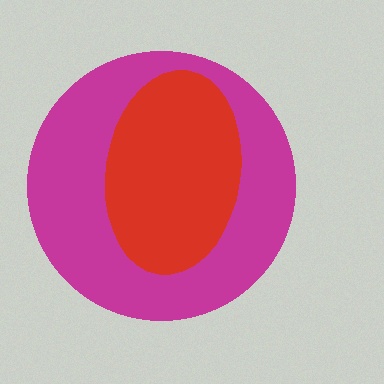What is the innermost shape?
The red ellipse.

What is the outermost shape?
The magenta circle.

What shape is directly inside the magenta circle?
The red ellipse.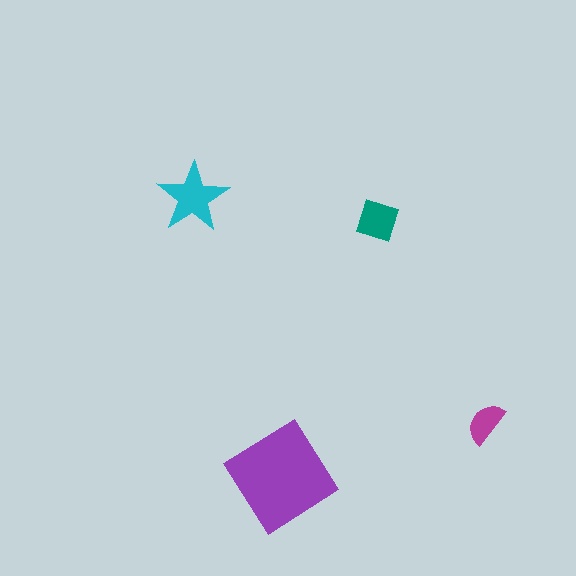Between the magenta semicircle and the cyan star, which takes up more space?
The cyan star.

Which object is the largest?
The purple diamond.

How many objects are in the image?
There are 4 objects in the image.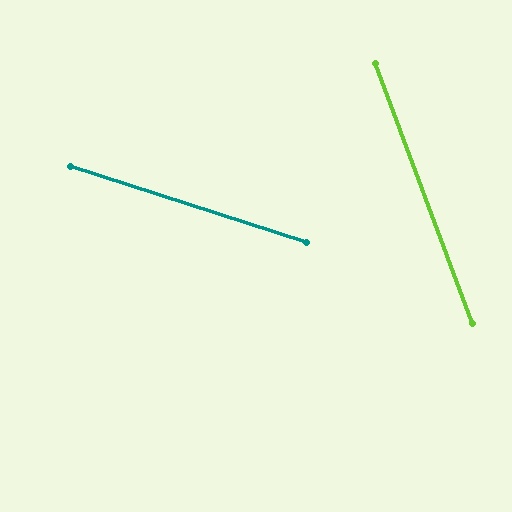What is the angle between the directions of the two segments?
Approximately 52 degrees.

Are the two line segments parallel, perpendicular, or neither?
Neither parallel nor perpendicular — they differ by about 52°.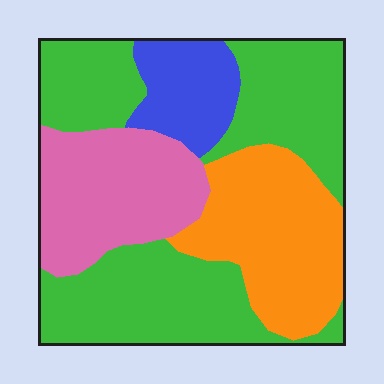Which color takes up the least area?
Blue, at roughly 10%.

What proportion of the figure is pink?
Pink takes up between a sixth and a third of the figure.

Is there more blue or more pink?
Pink.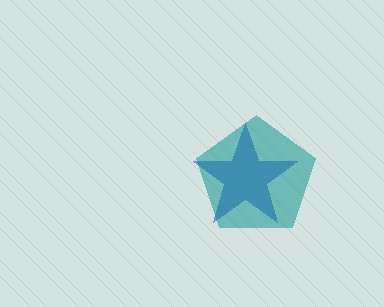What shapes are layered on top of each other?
The layered shapes are: a blue star, a teal pentagon.